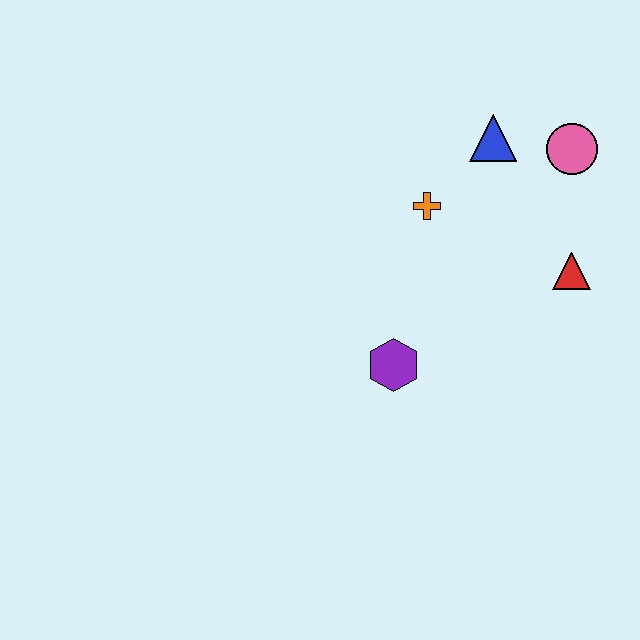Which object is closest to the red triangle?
The pink circle is closest to the red triangle.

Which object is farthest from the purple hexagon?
The pink circle is farthest from the purple hexagon.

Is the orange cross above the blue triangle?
No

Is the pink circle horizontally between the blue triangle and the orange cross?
No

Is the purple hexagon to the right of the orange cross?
No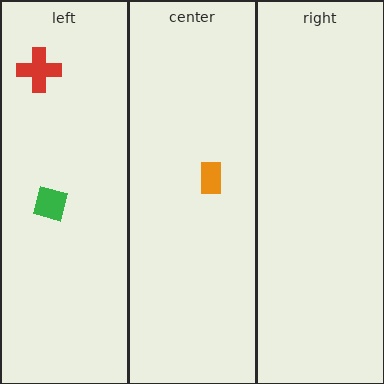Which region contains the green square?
The left region.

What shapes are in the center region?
The orange rectangle.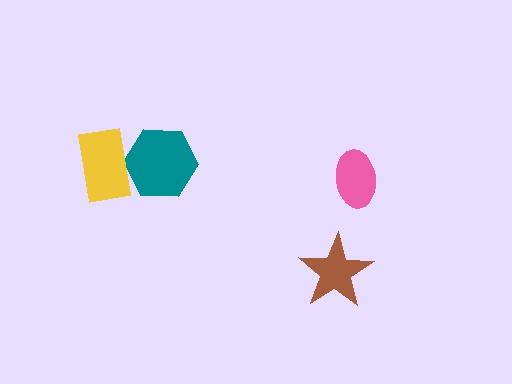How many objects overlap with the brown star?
0 objects overlap with the brown star.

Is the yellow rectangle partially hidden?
No, no other shape covers it.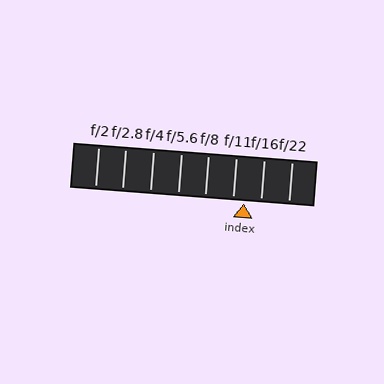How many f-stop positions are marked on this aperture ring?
There are 8 f-stop positions marked.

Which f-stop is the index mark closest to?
The index mark is closest to f/11.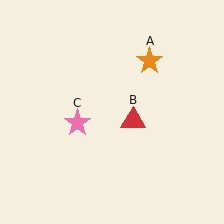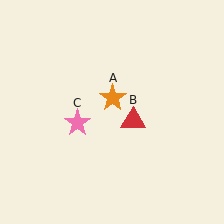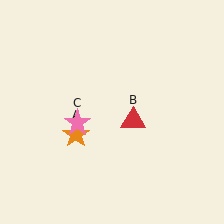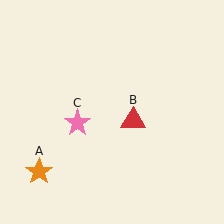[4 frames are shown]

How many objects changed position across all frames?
1 object changed position: orange star (object A).